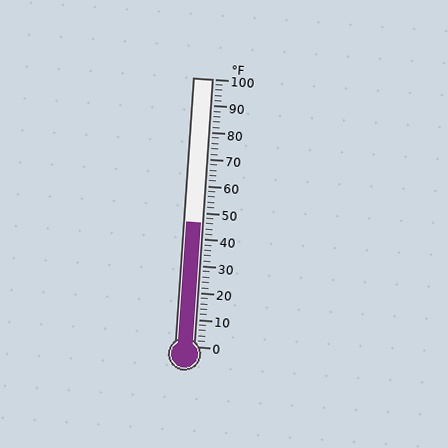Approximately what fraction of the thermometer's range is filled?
The thermometer is filled to approximately 45% of its range.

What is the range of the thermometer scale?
The thermometer scale ranges from 0°F to 100°F.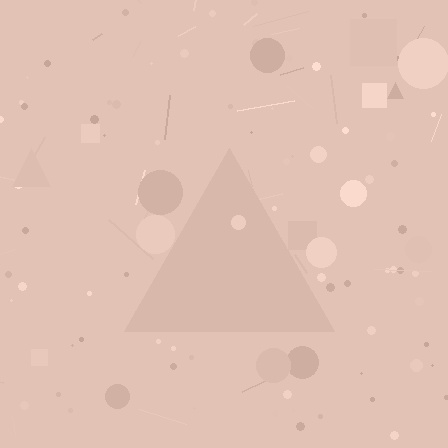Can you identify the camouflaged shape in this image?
The camouflaged shape is a triangle.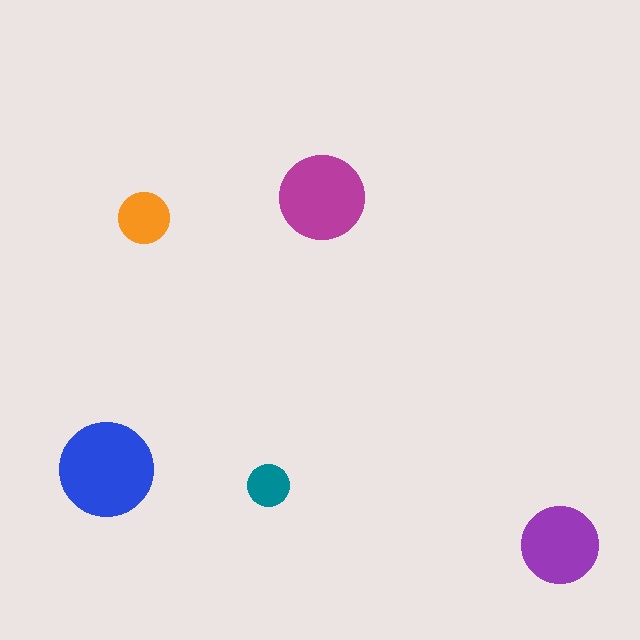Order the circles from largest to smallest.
the blue one, the magenta one, the purple one, the orange one, the teal one.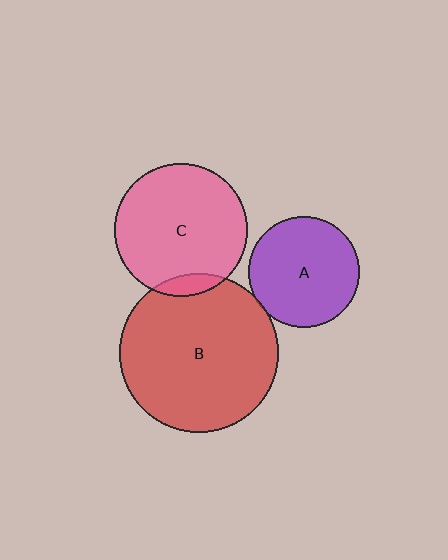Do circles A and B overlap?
Yes.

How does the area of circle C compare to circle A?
Approximately 1.4 times.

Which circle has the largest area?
Circle B (red).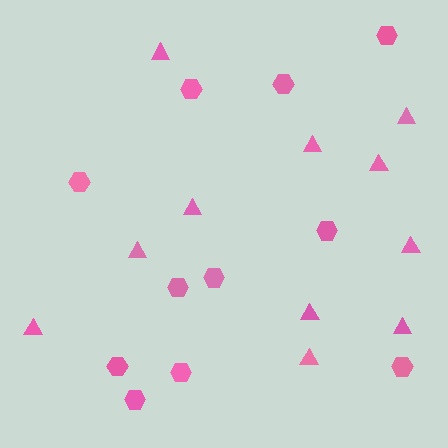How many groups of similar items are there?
There are 2 groups: one group of hexagons (11) and one group of triangles (11).